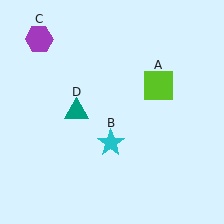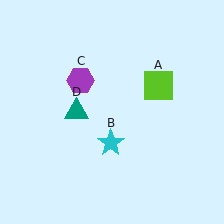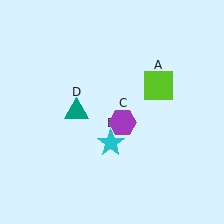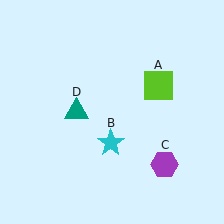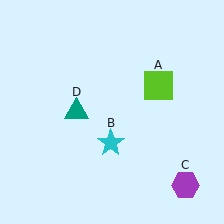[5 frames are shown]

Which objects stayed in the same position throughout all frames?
Lime square (object A) and cyan star (object B) and teal triangle (object D) remained stationary.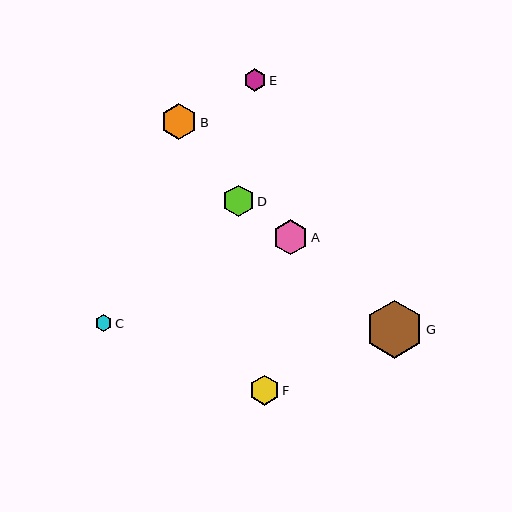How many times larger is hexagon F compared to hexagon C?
Hexagon F is approximately 1.8 times the size of hexagon C.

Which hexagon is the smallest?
Hexagon C is the smallest with a size of approximately 17 pixels.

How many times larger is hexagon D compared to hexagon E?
Hexagon D is approximately 1.4 times the size of hexagon E.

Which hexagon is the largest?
Hexagon G is the largest with a size of approximately 58 pixels.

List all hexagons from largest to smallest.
From largest to smallest: G, B, A, D, F, E, C.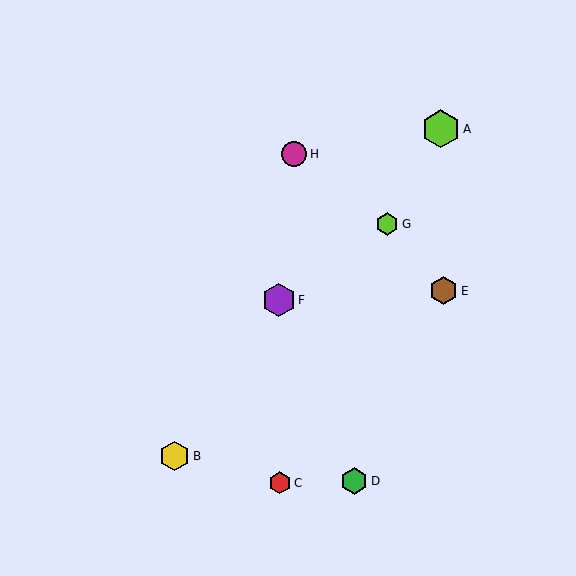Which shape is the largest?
The lime hexagon (labeled A) is the largest.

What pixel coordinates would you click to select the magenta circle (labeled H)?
Click at (294, 154) to select the magenta circle H.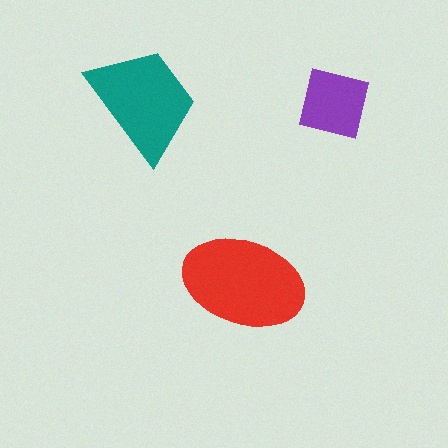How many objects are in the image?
There are 3 objects in the image.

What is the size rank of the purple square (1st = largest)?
3rd.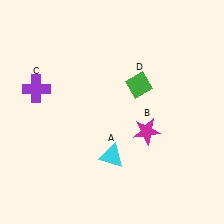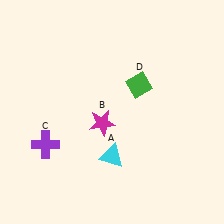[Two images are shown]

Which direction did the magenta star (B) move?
The magenta star (B) moved left.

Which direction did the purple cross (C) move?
The purple cross (C) moved down.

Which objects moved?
The objects that moved are: the magenta star (B), the purple cross (C).